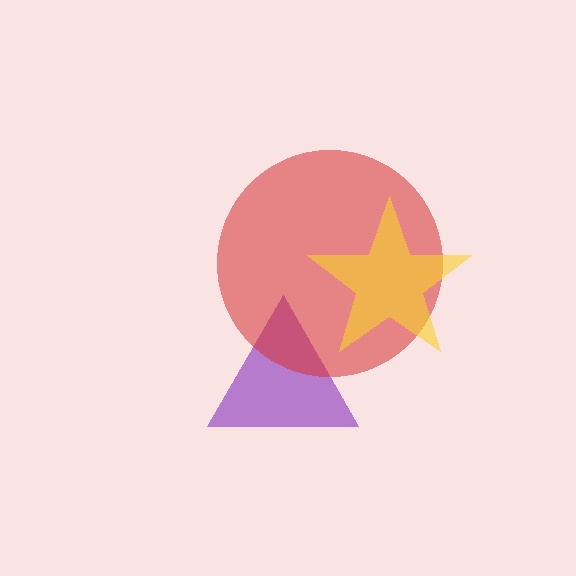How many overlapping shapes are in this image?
There are 3 overlapping shapes in the image.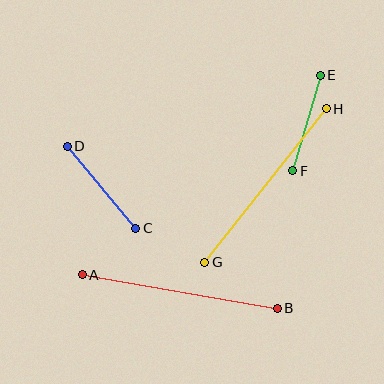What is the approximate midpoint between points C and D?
The midpoint is at approximately (101, 187) pixels.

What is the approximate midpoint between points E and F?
The midpoint is at approximately (307, 123) pixels.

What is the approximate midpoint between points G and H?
The midpoint is at approximately (265, 185) pixels.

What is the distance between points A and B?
The distance is approximately 198 pixels.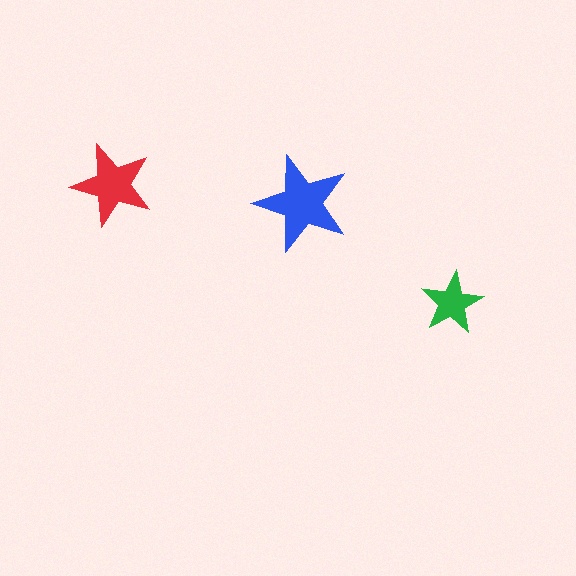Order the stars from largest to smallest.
the blue one, the red one, the green one.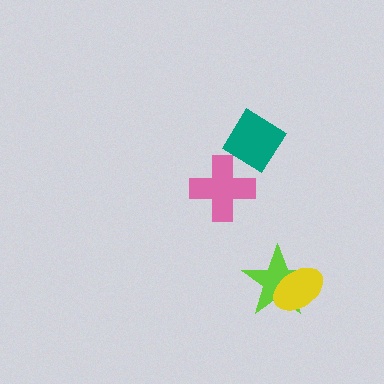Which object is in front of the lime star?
The yellow ellipse is in front of the lime star.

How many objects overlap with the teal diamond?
1 object overlaps with the teal diamond.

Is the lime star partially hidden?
Yes, it is partially covered by another shape.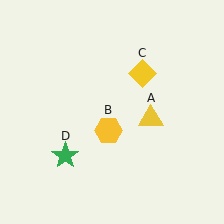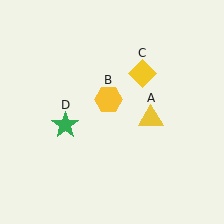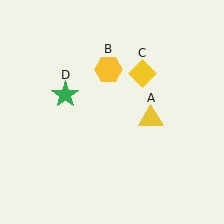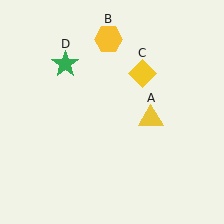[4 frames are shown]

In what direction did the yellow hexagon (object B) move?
The yellow hexagon (object B) moved up.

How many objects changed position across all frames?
2 objects changed position: yellow hexagon (object B), green star (object D).